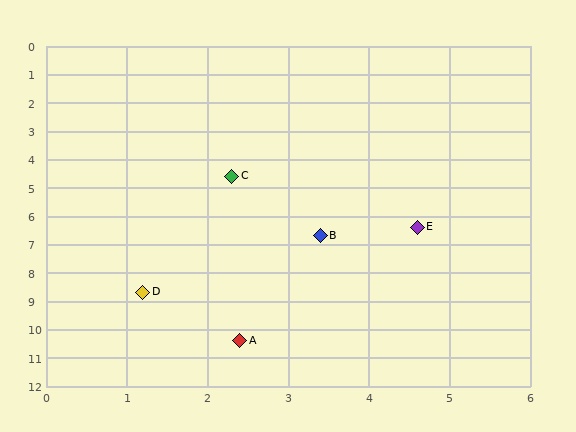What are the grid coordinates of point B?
Point B is at approximately (3.4, 6.7).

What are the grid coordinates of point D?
Point D is at approximately (1.2, 8.7).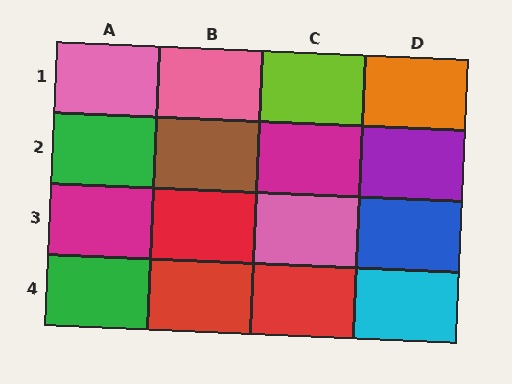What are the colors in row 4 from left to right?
Green, red, red, cyan.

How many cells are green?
2 cells are green.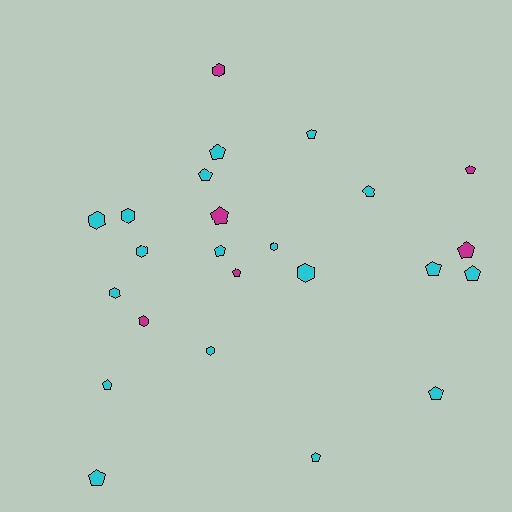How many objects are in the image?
There are 24 objects.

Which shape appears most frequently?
Pentagon, with 15 objects.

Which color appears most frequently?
Cyan, with 18 objects.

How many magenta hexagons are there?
There are 2 magenta hexagons.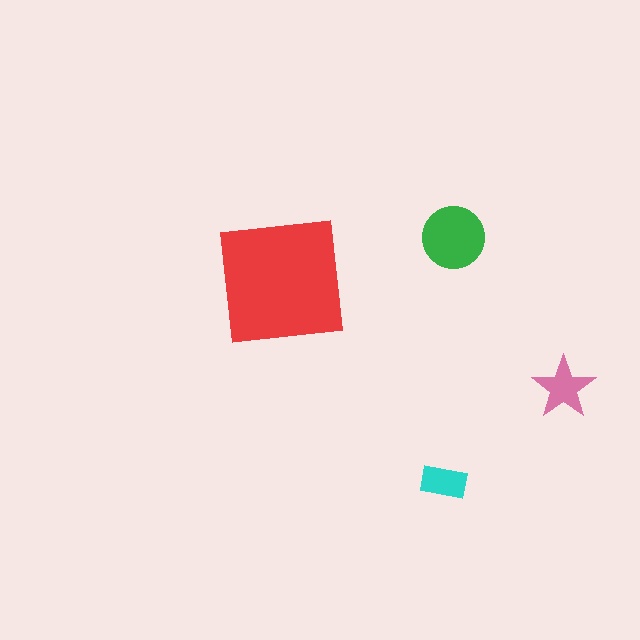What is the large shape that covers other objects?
A red square.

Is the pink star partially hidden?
No, the pink star is fully visible.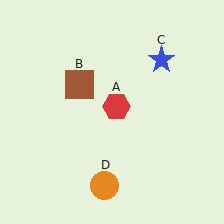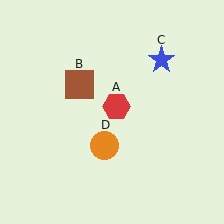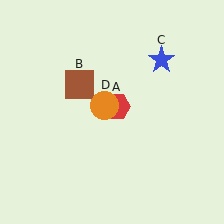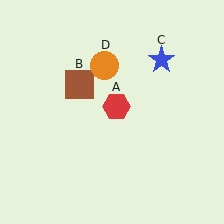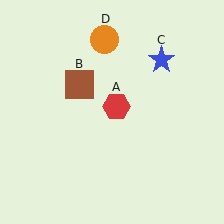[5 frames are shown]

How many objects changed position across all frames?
1 object changed position: orange circle (object D).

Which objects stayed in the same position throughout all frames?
Red hexagon (object A) and brown square (object B) and blue star (object C) remained stationary.